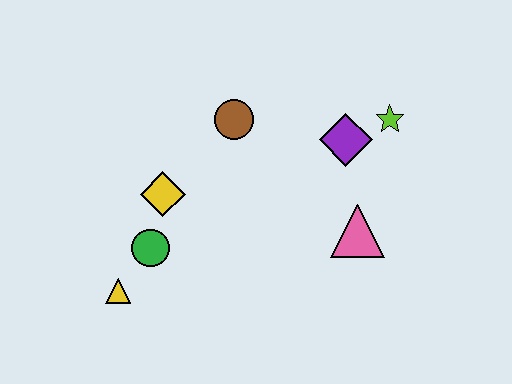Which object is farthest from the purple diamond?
The yellow triangle is farthest from the purple diamond.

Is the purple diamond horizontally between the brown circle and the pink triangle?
Yes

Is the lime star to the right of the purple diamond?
Yes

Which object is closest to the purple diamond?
The lime star is closest to the purple diamond.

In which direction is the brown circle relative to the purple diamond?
The brown circle is to the left of the purple diamond.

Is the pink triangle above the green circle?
Yes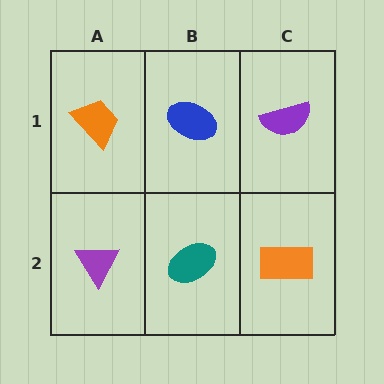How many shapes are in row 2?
3 shapes.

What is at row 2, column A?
A purple triangle.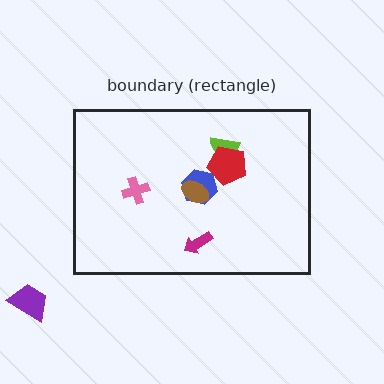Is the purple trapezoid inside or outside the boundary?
Outside.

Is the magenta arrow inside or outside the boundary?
Inside.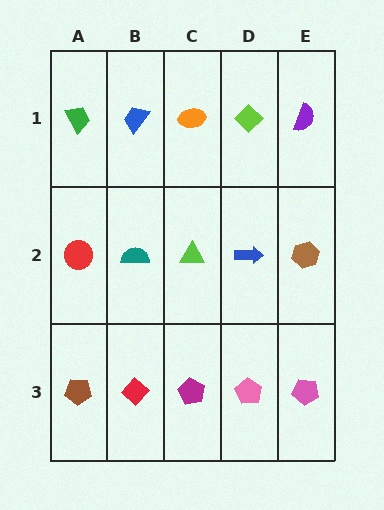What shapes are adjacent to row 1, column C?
A lime triangle (row 2, column C), a blue trapezoid (row 1, column B), a lime diamond (row 1, column D).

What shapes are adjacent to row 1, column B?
A teal semicircle (row 2, column B), a green trapezoid (row 1, column A), an orange ellipse (row 1, column C).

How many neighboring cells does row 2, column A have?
3.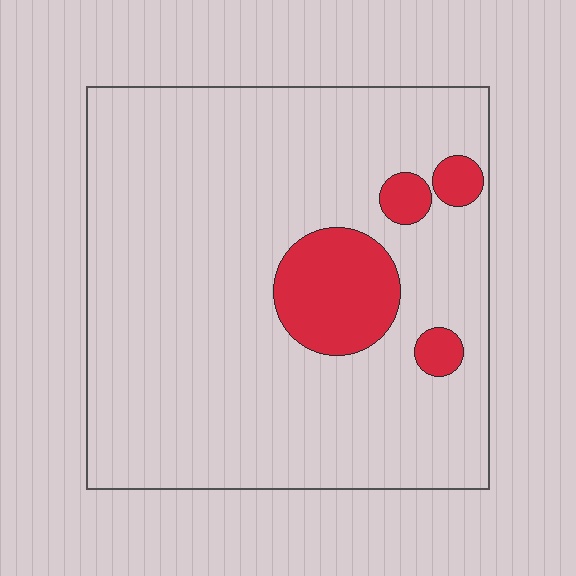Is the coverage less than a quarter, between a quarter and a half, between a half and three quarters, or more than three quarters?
Less than a quarter.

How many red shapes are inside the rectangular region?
4.